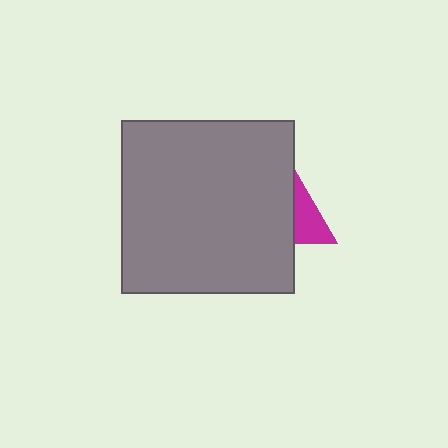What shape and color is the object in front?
The object in front is a gray rectangle.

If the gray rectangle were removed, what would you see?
You would see the complete magenta triangle.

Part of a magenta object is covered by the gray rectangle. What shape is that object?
It is a triangle.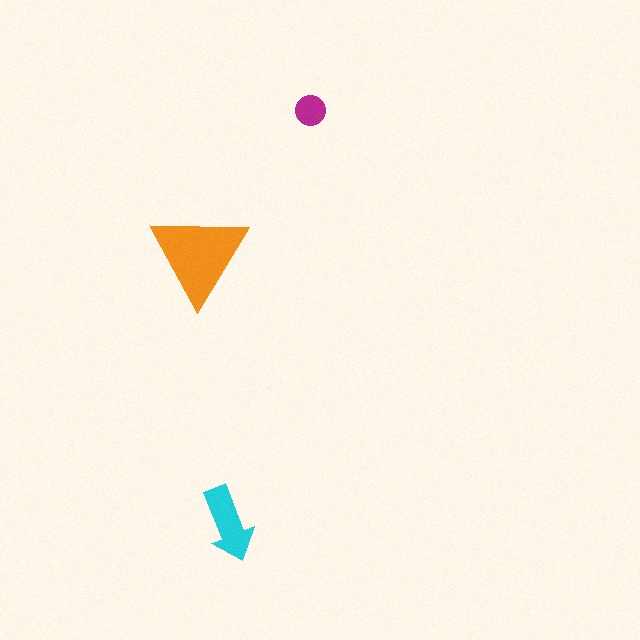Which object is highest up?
The magenta circle is topmost.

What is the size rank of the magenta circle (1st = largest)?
3rd.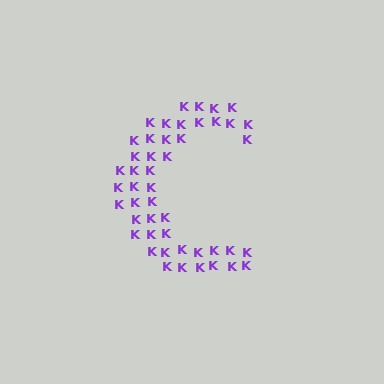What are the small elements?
The small elements are letter K's.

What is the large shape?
The large shape is the letter C.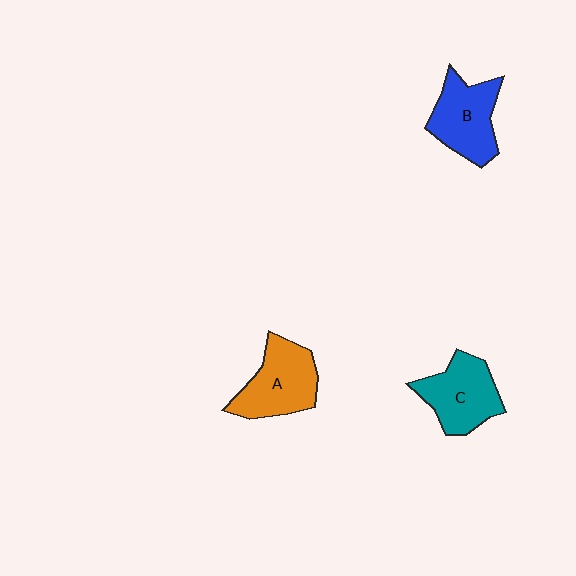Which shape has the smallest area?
Shape B (blue).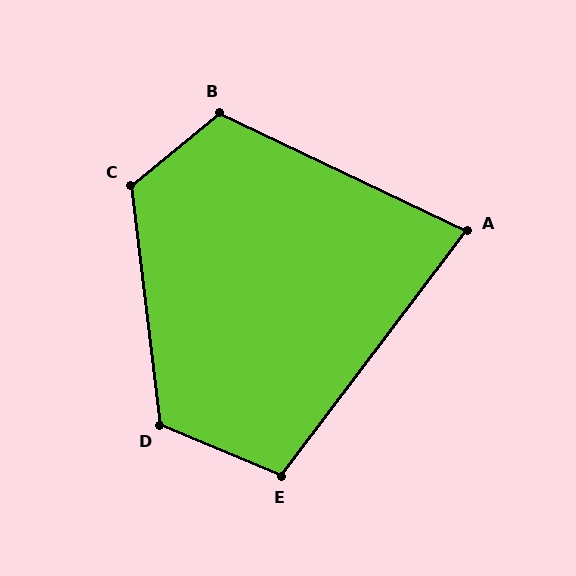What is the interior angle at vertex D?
Approximately 120 degrees (obtuse).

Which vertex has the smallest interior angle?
A, at approximately 78 degrees.